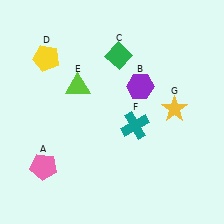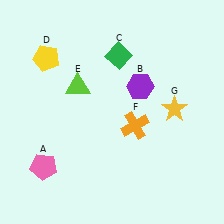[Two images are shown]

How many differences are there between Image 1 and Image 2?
There is 1 difference between the two images.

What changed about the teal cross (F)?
In Image 1, F is teal. In Image 2, it changed to orange.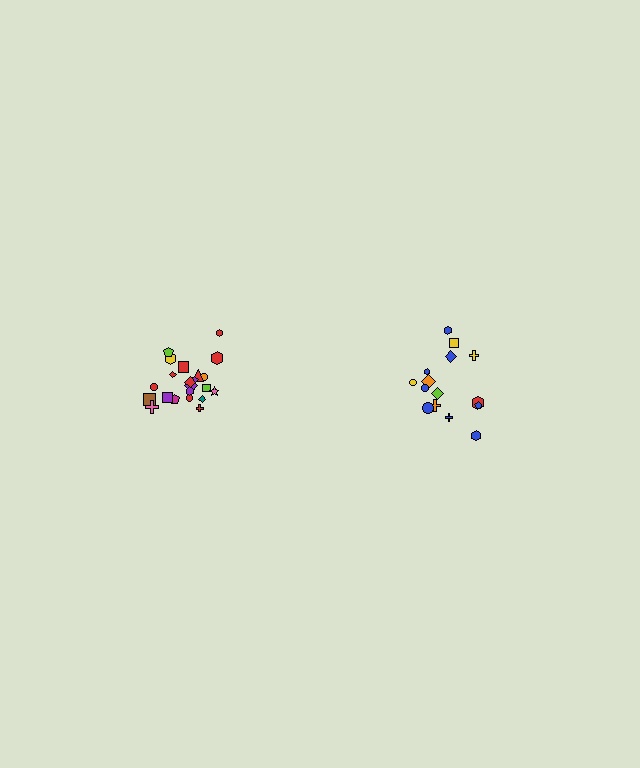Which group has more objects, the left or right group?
The left group.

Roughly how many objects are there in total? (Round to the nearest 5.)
Roughly 35 objects in total.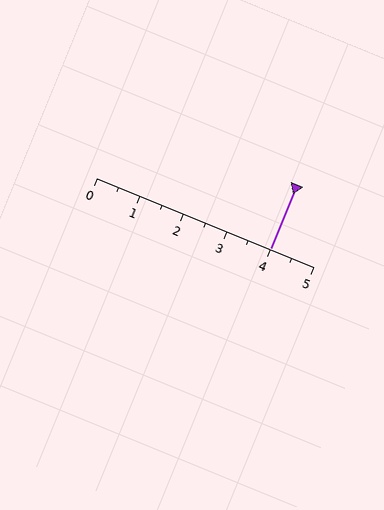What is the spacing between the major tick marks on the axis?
The major ticks are spaced 1 apart.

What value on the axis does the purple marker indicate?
The marker indicates approximately 4.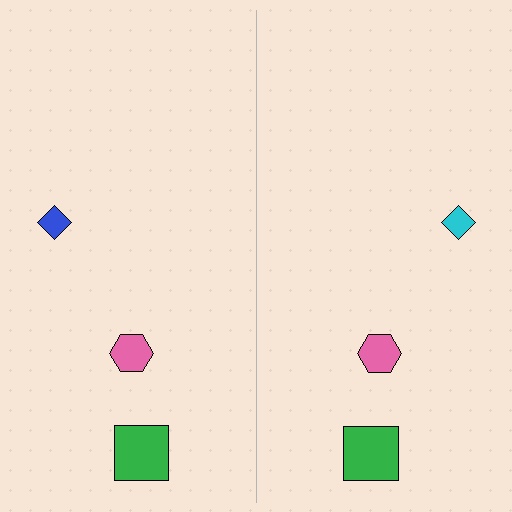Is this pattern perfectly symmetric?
No, the pattern is not perfectly symmetric. The cyan diamond on the right side breaks the symmetry — its mirror counterpart is blue.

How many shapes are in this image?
There are 6 shapes in this image.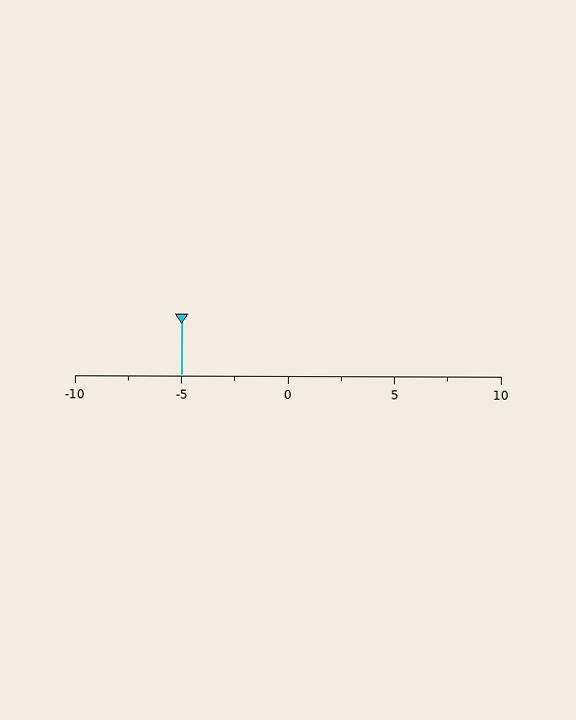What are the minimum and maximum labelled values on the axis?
The axis runs from -10 to 10.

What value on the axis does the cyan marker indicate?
The marker indicates approximately -5.